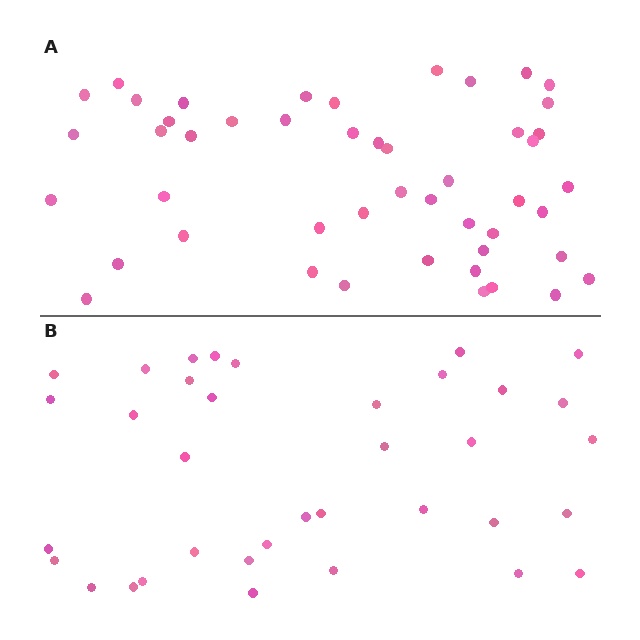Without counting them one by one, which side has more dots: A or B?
Region A (the top region) has more dots.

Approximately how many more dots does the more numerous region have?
Region A has roughly 12 or so more dots than region B.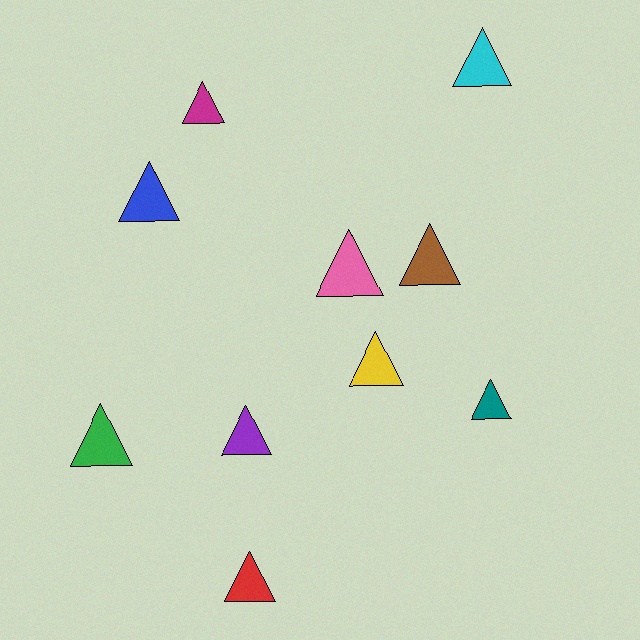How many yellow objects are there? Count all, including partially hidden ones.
There is 1 yellow object.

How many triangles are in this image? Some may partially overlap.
There are 10 triangles.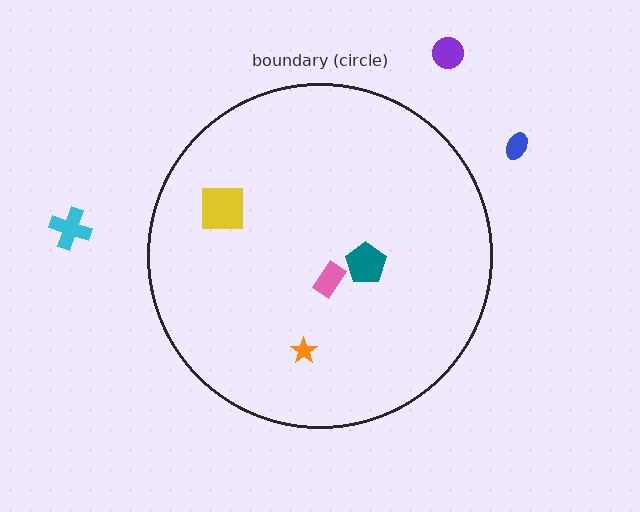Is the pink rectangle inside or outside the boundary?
Inside.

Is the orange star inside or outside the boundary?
Inside.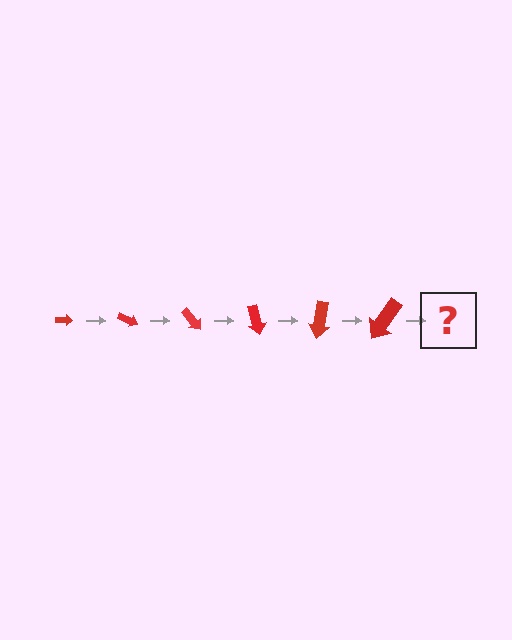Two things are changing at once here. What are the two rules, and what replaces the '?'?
The two rules are that the arrow grows larger each step and it rotates 25 degrees each step. The '?' should be an arrow, larger than the previous one and rotated 150 degrees from the start.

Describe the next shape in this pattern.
It should be an arrow, larger than the previous one and rotated 150 degrees from the start.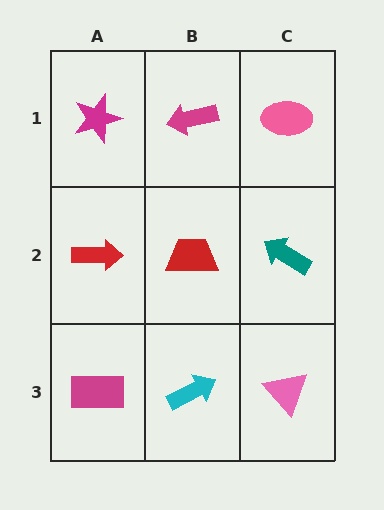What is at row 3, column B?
A cyan arrow.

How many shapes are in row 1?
3 shapes.